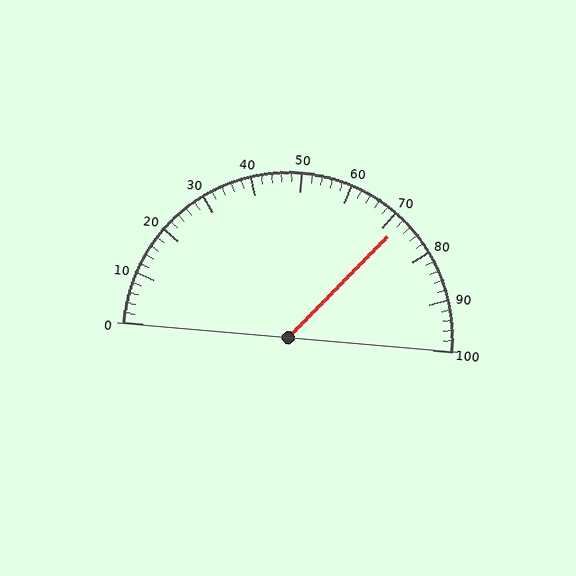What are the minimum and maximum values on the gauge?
The gauge ranges from 0 to 100.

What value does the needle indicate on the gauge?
The needle indicates approximately 72.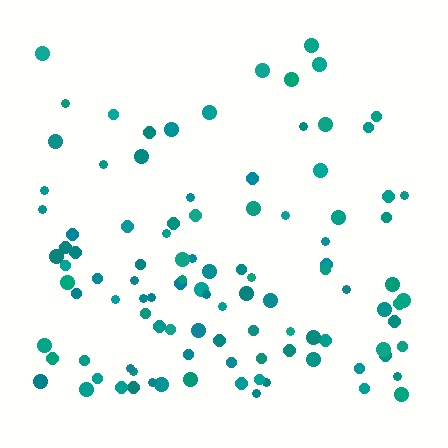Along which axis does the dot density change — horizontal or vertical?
Vertical.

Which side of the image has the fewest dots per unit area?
The top.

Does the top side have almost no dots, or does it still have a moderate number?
Still a moderate number, just noticeably fewer than the bottom.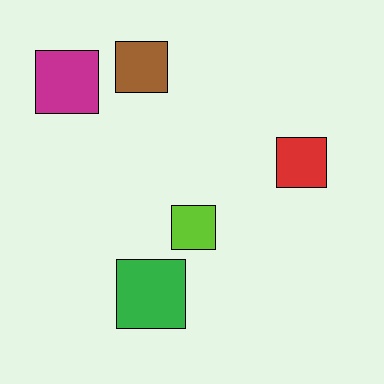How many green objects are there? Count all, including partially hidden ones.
There is 1 green object.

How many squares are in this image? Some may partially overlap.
There are 5 squares.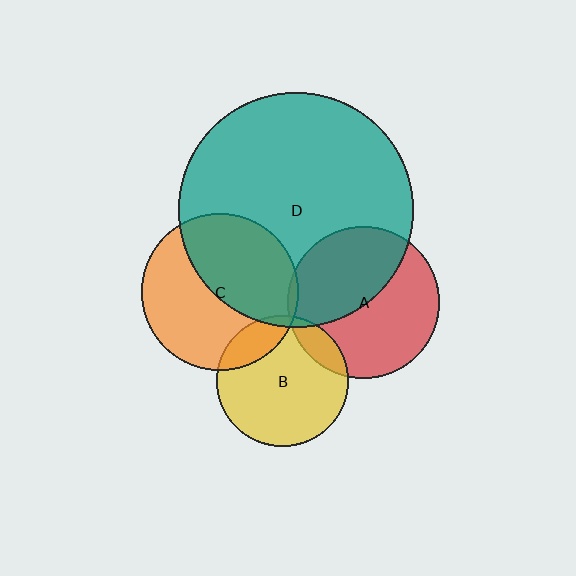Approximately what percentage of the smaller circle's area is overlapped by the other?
Approximately 5%.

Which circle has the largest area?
Circle D (teal).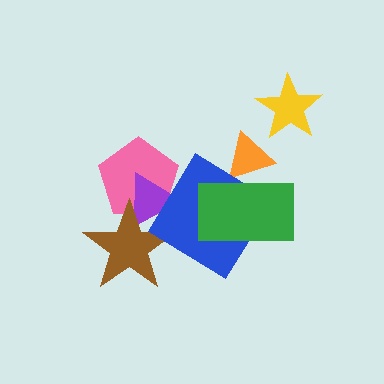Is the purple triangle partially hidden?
Yes, it is partially covered by another shape.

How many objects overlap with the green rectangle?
2 objects overlap with the green rectangle.